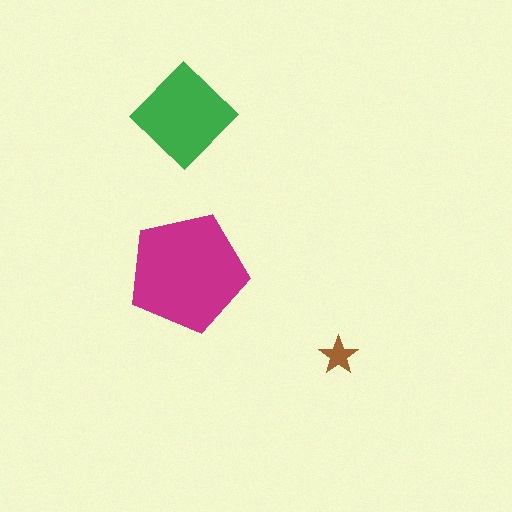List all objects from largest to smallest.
The magenta pentagon, the green diamond, the brown star.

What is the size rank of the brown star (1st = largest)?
3rd.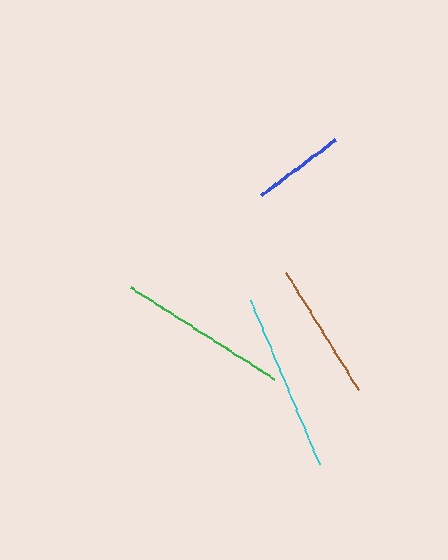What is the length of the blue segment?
The blue segment is approximately 92 pixels long.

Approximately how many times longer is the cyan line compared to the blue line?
The cyan line is approximately 1.9 times the length of the blue line.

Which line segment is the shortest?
The blue line is the shortest at approximately 92 pixels.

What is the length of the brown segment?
The brown segment is approximately 138 pixels long.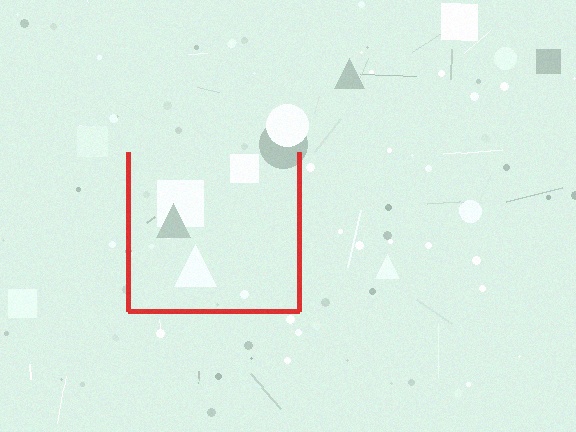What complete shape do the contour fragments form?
The contour fragments form a square.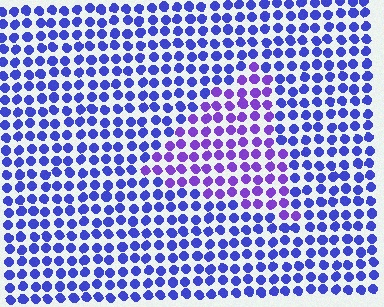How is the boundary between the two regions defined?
The boundary is defined purely by a slight shift in hue (about 32 degrees). Spacing, size, and orientation are identical on both sides.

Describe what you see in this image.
The image is filled with small blue elements in a uniform arrangement. A triangle-shaped region is visible where the elements are tinted to a slightly different hue, forming a subtle color boundary.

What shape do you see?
I see a triangle.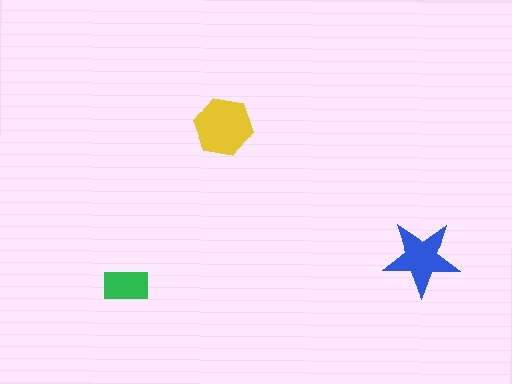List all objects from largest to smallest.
The yellow hexagon, the blue star, the green rectangle.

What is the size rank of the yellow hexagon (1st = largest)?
1st.